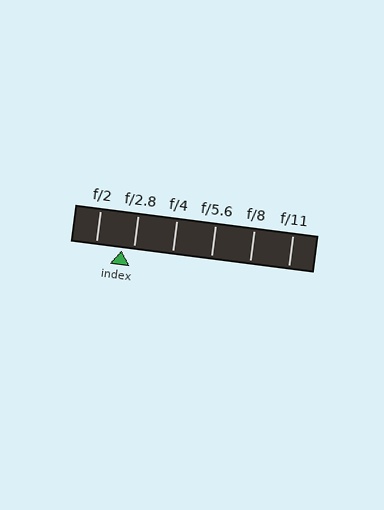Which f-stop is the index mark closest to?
The index mark is closest to f/2.8.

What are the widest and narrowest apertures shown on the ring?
The widest aperture shown is f/2 and the narrowest is f/11.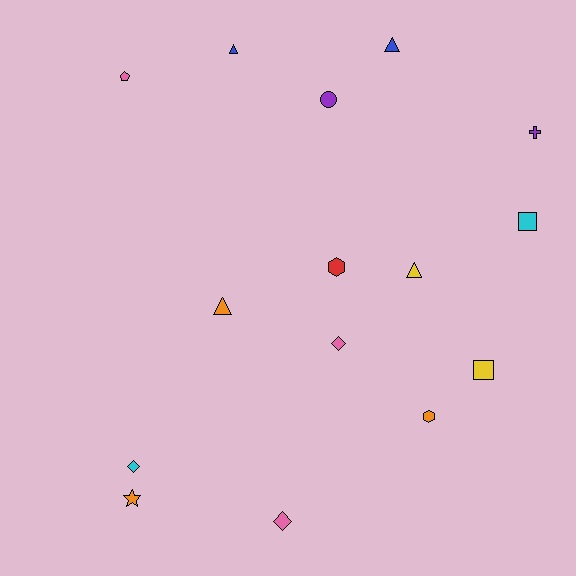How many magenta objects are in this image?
There are no magenta objects.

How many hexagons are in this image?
There are 2 hexagons.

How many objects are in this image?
There are 15 objects.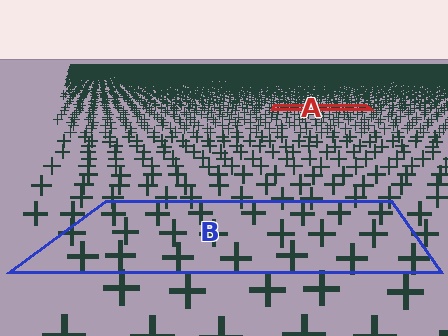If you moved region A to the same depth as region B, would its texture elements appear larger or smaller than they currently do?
They would appear larger. At a closer depth, the same texture elements are projected at a bigger on-screen size.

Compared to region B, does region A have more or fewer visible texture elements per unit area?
Region A has more texture elements per unit area — they are packed more densely because it is farther away.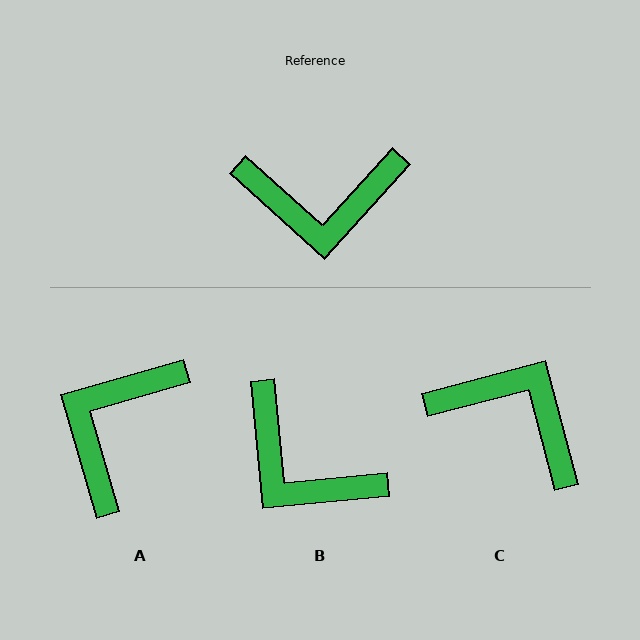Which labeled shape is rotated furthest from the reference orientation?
C, about 147 degrees away.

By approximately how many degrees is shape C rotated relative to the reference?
Approximately 147 degrees counter-clockwise.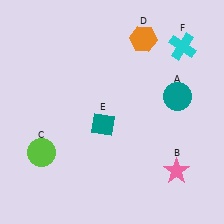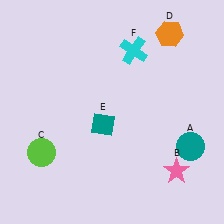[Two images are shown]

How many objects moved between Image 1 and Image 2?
3 objects moved between the two images.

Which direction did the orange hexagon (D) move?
The orange hexagon (D) moved right.